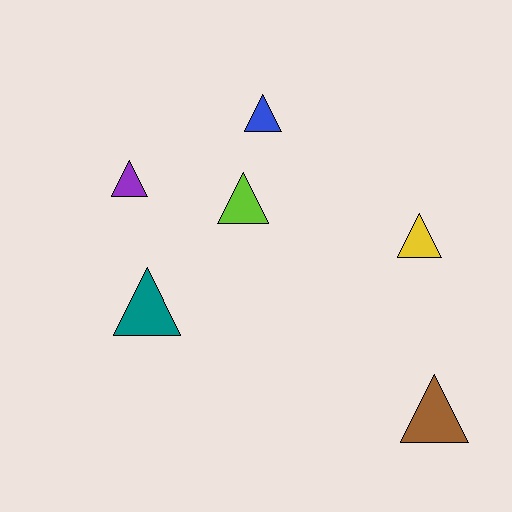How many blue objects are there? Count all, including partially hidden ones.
There is 1 blue object.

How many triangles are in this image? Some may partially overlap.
There are 6 triangles.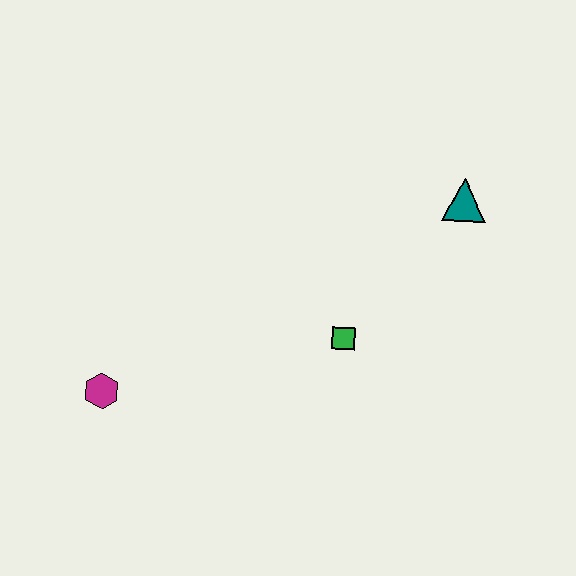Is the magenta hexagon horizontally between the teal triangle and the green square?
No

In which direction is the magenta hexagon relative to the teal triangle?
The magenta hexagon is to the left of the teal triangle.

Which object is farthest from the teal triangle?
The magenta hexagon is farthest from the teal triangle.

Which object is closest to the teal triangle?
The green square is closest to the teal triangle.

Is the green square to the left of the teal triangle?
Yes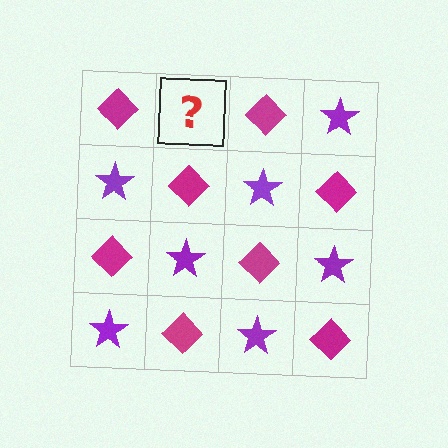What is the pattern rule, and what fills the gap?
The rule is that it alternates magenta diamond and purple star in a checkerboard pattern. The gap should be filled with a purple star.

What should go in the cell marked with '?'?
The missing cell should contain a purple star.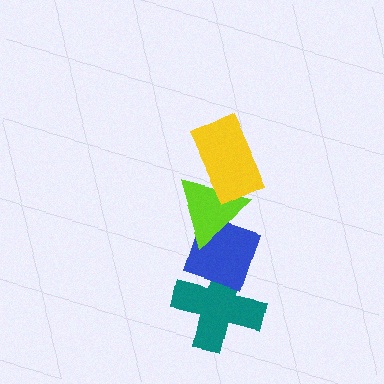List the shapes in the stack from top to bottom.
From top to bottom: the yellow rectangle, the lime triangle, the blue diamond, the teal cross.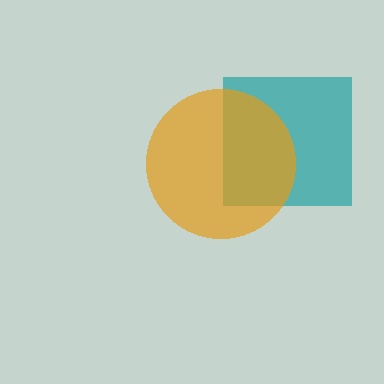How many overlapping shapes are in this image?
There are 2 overlapping shapes in the image.